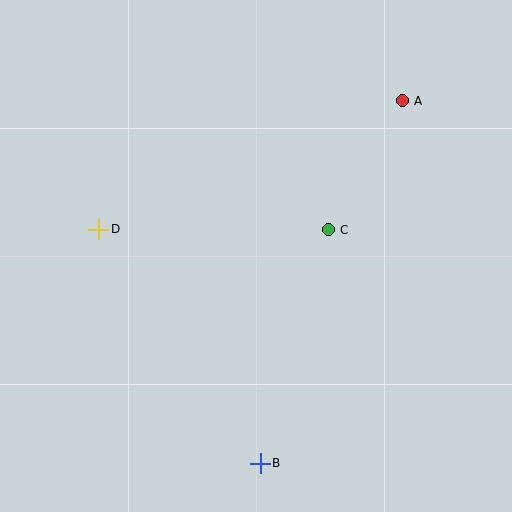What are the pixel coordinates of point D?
Point D is at (99, 229).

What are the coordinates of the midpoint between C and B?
The midpoint between C and B is at (294, 346).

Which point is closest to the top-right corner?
Point A is closest to the top-right corner.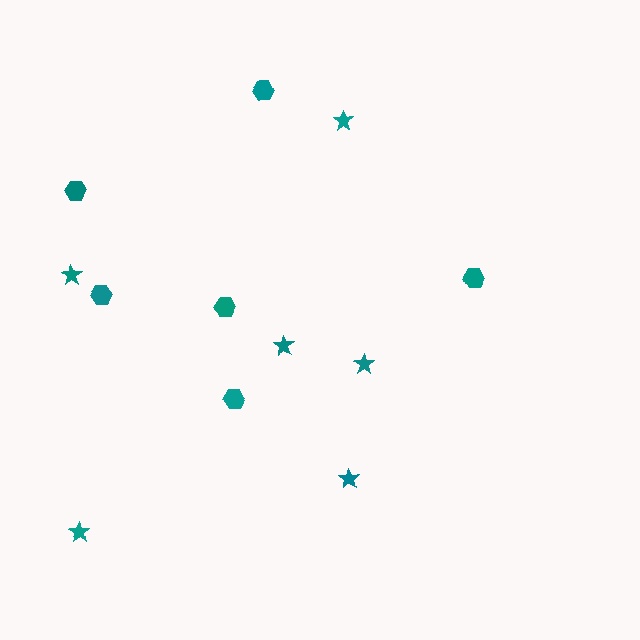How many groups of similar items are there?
There are 2 groups: one group of stars (6) and one group of hexagons (6).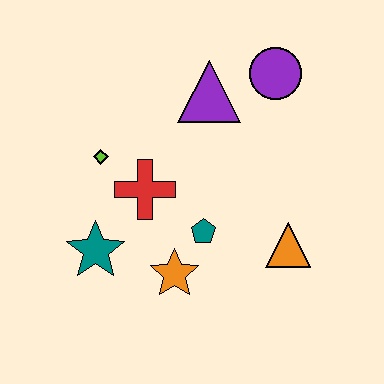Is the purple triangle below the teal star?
No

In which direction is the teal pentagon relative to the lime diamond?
The teal pentagon is to the right of the lime diamond.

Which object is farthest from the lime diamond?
The orange triangle is farthest from the lime diamond.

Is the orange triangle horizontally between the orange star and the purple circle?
No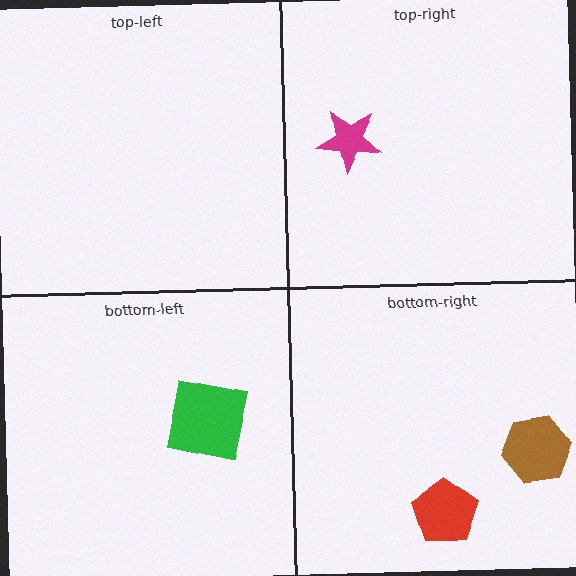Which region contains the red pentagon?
The bottom-right region.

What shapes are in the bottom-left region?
The green square.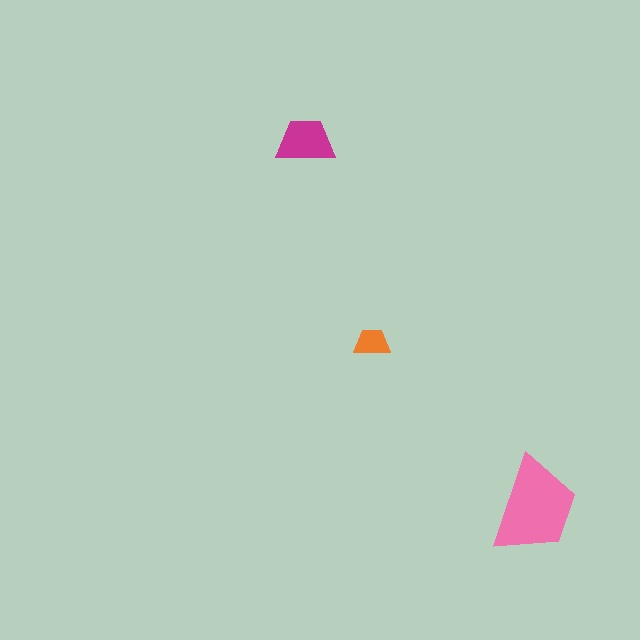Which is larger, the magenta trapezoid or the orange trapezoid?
The magenta one.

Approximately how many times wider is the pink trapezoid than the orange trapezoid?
About 2.5 times wider.